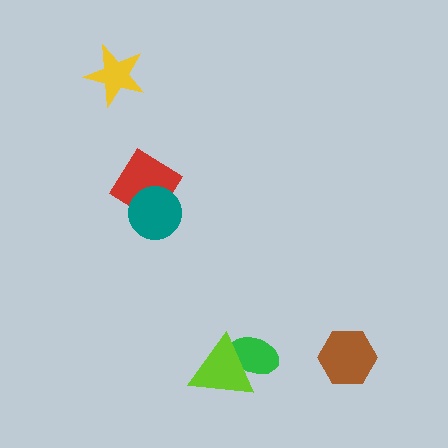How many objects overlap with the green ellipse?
1 object overlaps with the green ellipse.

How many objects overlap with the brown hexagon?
0 objects overlap with the brown hexagon.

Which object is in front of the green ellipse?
The lime triangle is in front of the green ellipse.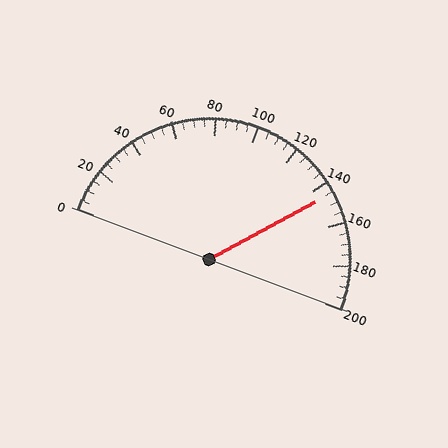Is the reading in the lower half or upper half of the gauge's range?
The reading is in the upper half of the range (0 to 200).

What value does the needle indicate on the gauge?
The needle indicates approximately 145.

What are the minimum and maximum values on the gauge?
The gauge ranges from 0 to 200.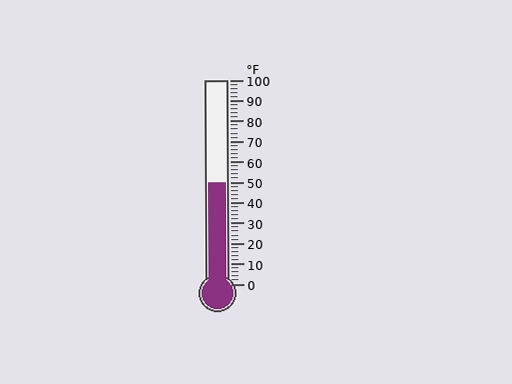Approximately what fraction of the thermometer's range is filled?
The thermometer is filled to approximately 50% of its range.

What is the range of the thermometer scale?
The thermometer scale ranges from 0°F to 100°F.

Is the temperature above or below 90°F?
The temperature is below 90°F.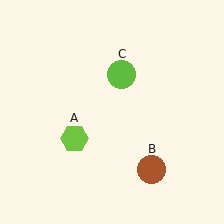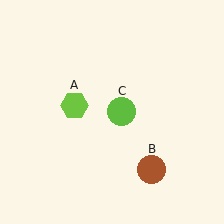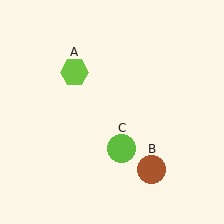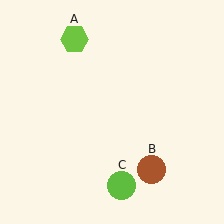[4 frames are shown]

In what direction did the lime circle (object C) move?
The lime circle (object C) moved down.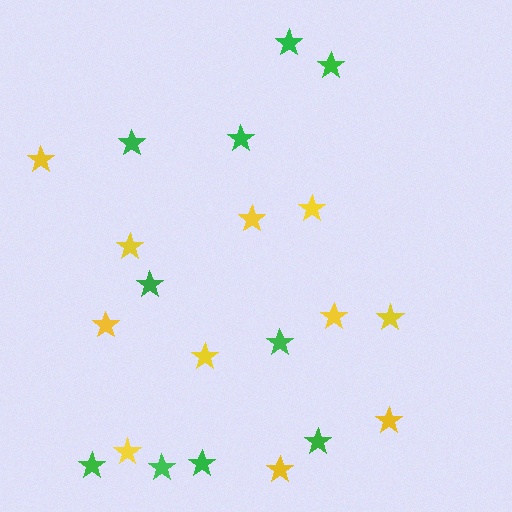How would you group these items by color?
There are 2 groups: one group of green stars (10) and one group of yellow stars (11).